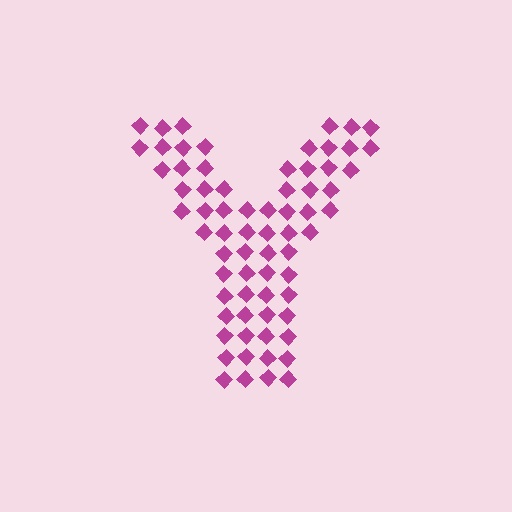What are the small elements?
The small elements are diamonds.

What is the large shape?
The large shape is the letter Y.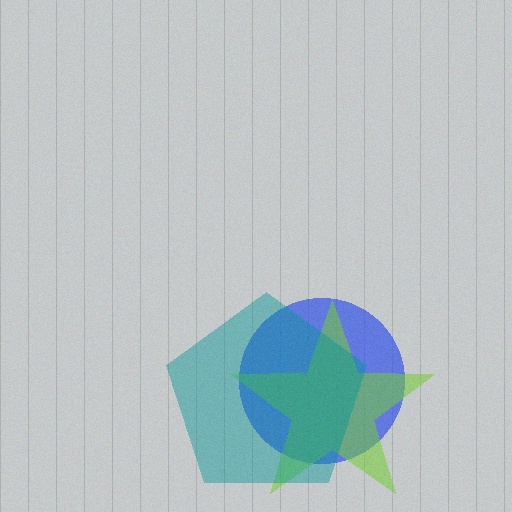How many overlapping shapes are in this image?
There are 3 overlapping shapes in the image.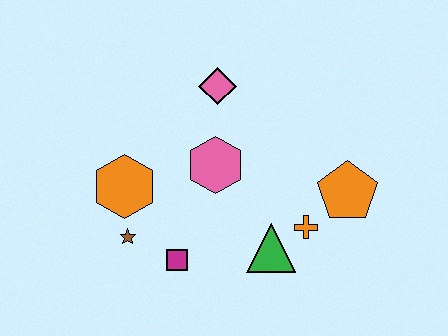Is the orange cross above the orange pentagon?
No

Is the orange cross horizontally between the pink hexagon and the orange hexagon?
No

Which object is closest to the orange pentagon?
The orange cross is closest to the orange pentagon.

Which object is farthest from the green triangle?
The pink diamond is farthest from the green triangle.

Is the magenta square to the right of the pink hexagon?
No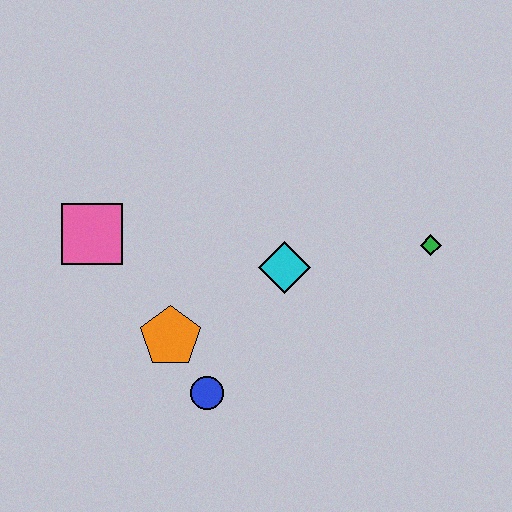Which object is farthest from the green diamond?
The pink square is farthest from the green diamond.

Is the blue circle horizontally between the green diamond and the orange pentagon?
Yes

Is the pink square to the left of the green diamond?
Yes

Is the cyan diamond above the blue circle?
Yes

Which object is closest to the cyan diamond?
The orange pentagon is closest to the cyan diamond.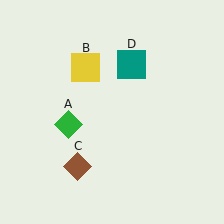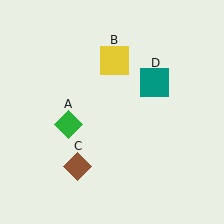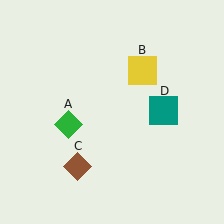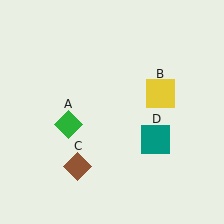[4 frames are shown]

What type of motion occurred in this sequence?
The yellow square (object B), teal square (object D) rotated clockwise around the center of the scene.